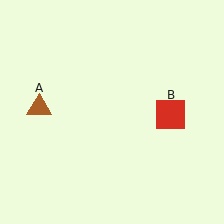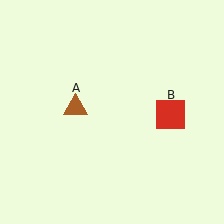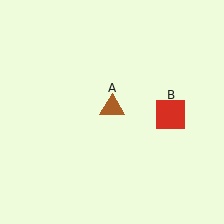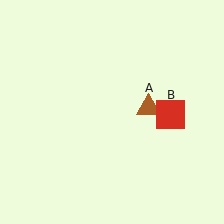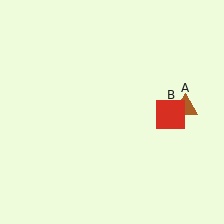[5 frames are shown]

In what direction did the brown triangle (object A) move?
The brown triangle (object A) moved right.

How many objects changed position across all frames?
1 object changed position: brown triangle (object A).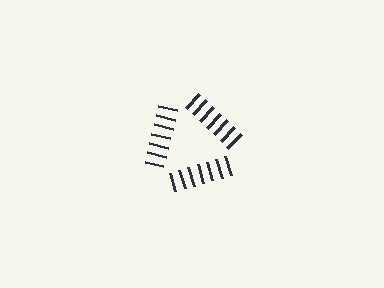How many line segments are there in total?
21 — 7 along each of the 3 edges.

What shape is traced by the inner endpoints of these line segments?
An illusory triangle — the line segments terminate on its edges but no continuous stroke is drawn.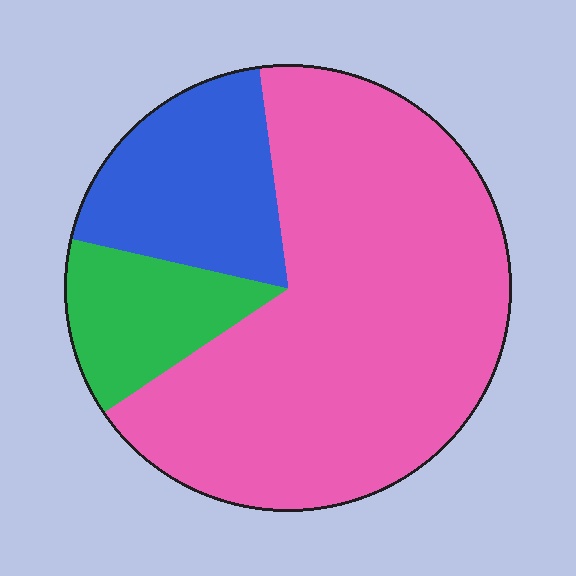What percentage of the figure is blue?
Blue takes up about one fifth (1/5) of the figure.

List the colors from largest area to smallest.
From largest to smallest: pink, blue, green.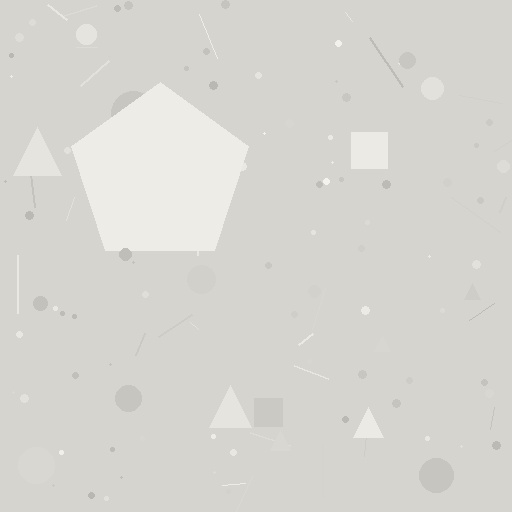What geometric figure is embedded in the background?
A pentagon is embedded in the background.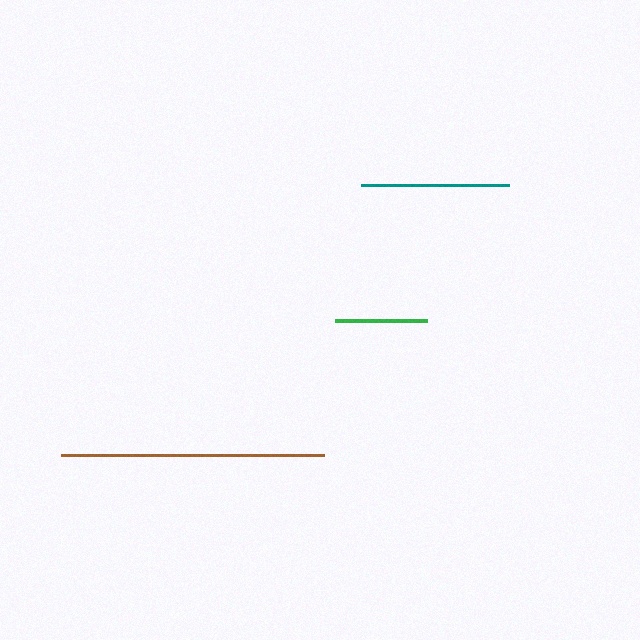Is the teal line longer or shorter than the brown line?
The brown line is longer than the teal line.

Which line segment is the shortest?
The green line is the shortest at approximately 93 pixels.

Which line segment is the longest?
The brown line is the longest at approximately 263 pixels.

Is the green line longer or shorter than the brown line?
The brown line is longer than the green line.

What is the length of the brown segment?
The brown segment is approximately 263 pixels long.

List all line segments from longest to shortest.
From longest to shortest: brown, teal, green.